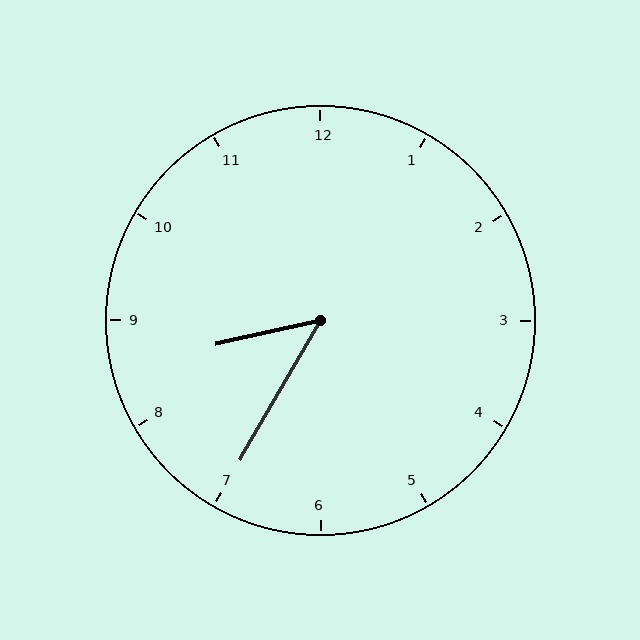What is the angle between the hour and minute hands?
Approximately 48 degrees.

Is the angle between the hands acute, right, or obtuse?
It is acute.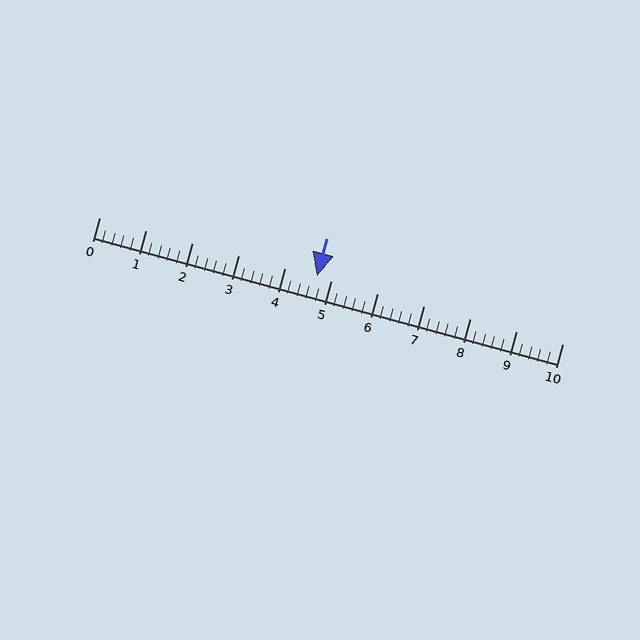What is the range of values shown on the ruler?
The ruler shows values from 0 to 10.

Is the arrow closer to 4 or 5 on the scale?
The arrow is closer to 5.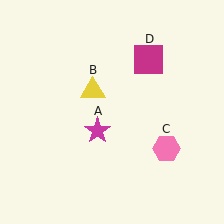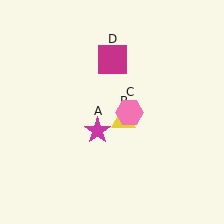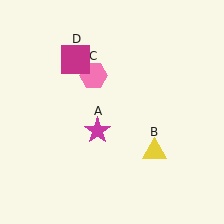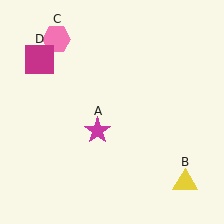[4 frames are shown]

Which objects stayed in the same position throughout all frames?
Magenta star (object A) remained stationary.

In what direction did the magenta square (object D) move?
The magenta square (object D) moved left.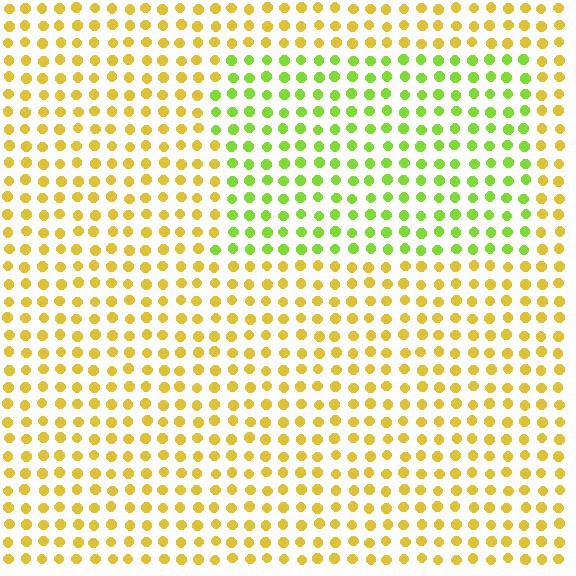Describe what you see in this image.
The image is filled with small yellow elements in a uniform arrangement. A rectangle-shaped region is visible where the elements are tinted to a slightly different hue, forming a subtle color boundary.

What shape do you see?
I see a rectangle.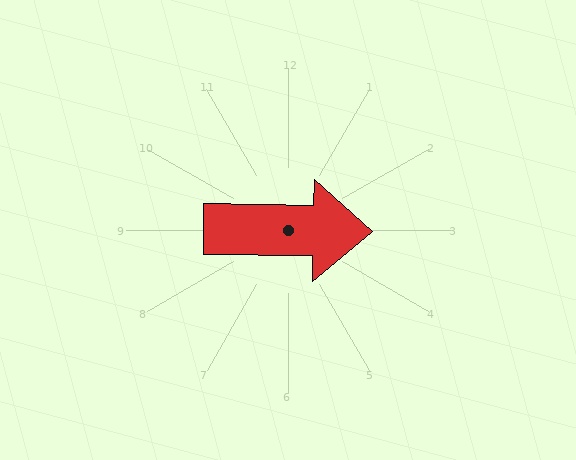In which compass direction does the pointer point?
East.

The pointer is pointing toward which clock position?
Roughly 3 o'clock.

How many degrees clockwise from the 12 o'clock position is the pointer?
Approximately 91 degrees.